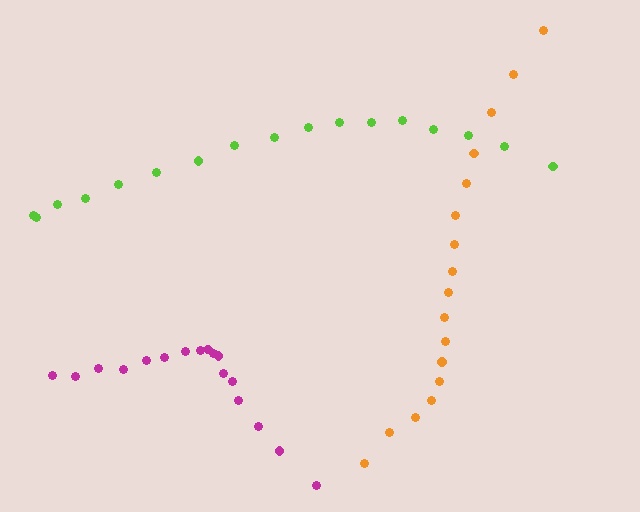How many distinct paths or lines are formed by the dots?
There are 3 distinct paths.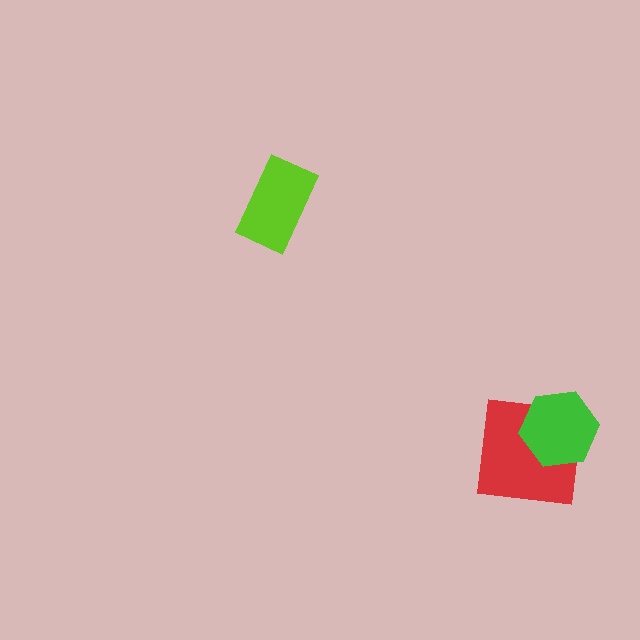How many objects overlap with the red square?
1 object overlaps with the red square.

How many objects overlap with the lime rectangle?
0 objects overlap with the lime rectangle.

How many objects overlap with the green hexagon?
1 object overlaps with the green hexagon.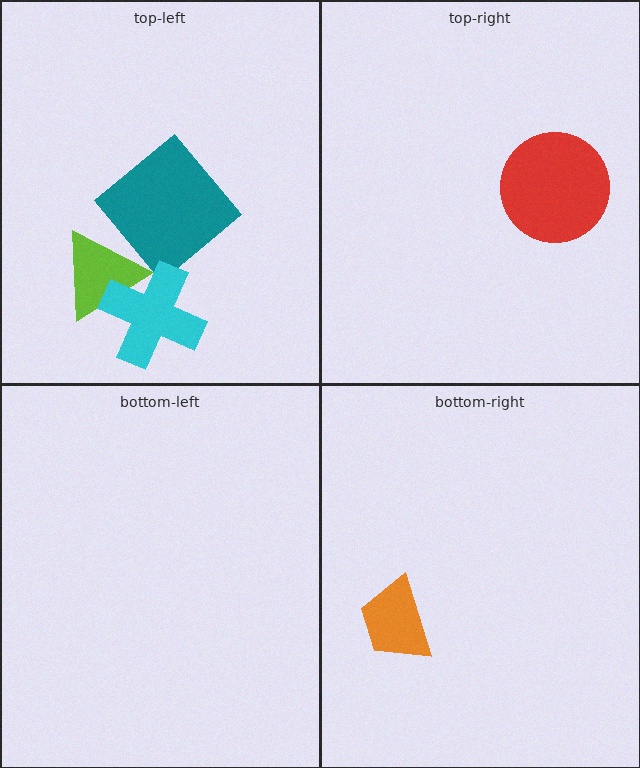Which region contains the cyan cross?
The top-left region.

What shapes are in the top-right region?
The red circle.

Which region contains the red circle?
The top-right region.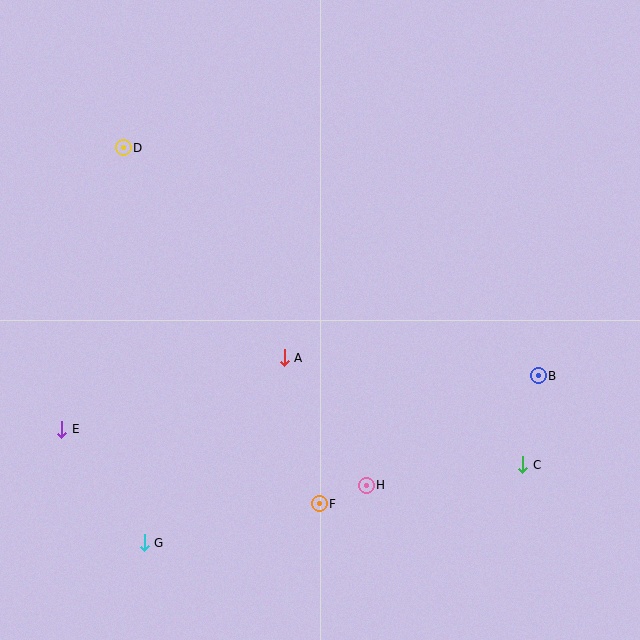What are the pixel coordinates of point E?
Point E is at (62, 429).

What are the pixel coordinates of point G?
Point G is at (144, 543).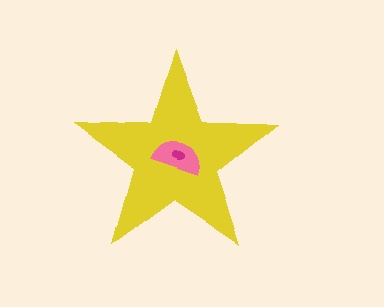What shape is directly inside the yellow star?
The pink semicircle.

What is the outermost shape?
The yellow star.